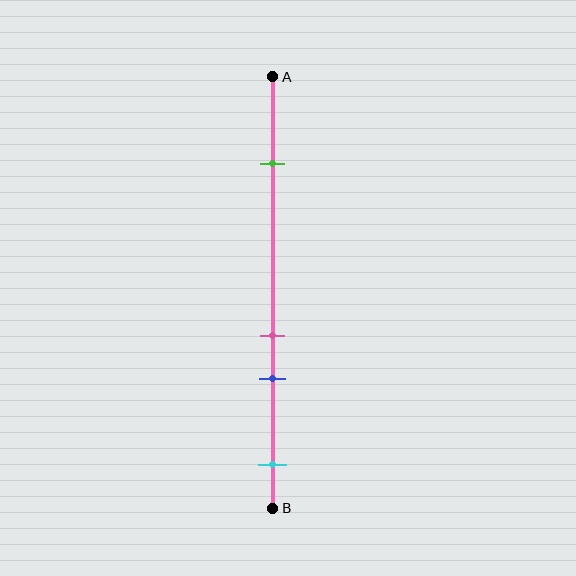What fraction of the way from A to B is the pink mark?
The pink mark is approximately 60% (0.6) of the way from A to B.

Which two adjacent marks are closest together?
The pink and blue marks are the closest adjacent pair.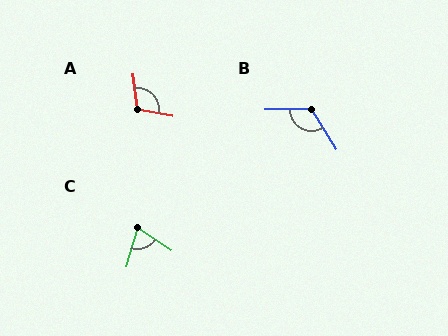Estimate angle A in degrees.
Approximately 107 degrees.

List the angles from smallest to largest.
C (73°), A (107°), B (121°).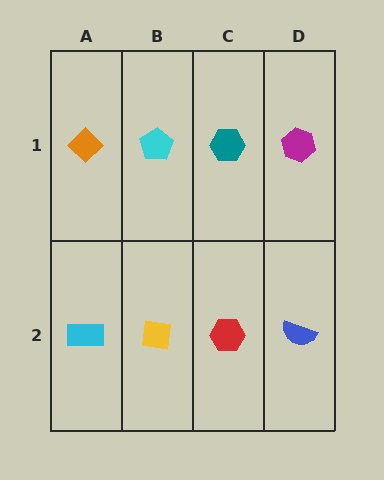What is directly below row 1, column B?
A yellow square.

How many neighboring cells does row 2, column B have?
3.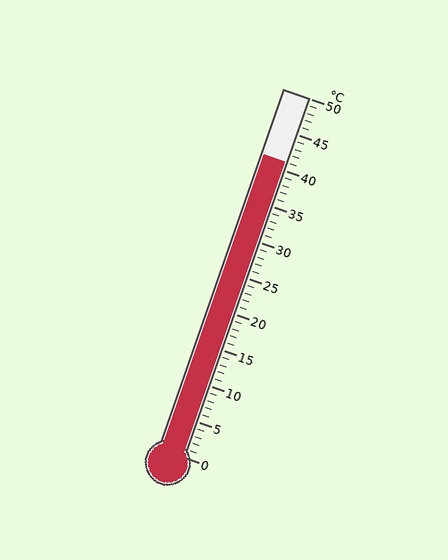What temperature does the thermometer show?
The thermometer shows approximately 41°C.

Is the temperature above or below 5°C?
The temperature is above 5°C.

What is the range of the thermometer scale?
The thermometer scale ranges from 0°C to 50°C.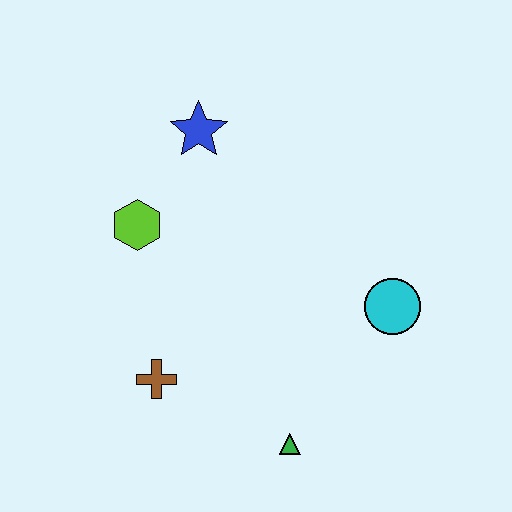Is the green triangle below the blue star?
Yes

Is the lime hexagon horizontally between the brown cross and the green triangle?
No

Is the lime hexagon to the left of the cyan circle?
Yes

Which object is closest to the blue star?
The lime hexagon is closest to the blue star.